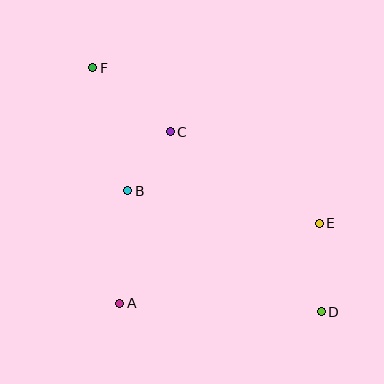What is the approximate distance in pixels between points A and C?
The distance between A and C is approximately 179 pixels.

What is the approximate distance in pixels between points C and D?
The distance between C and D is approximately 235 pixels.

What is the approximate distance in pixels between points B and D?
The distance between B and D is approximately 228 pixels.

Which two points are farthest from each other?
Points D and F are farthest from each other.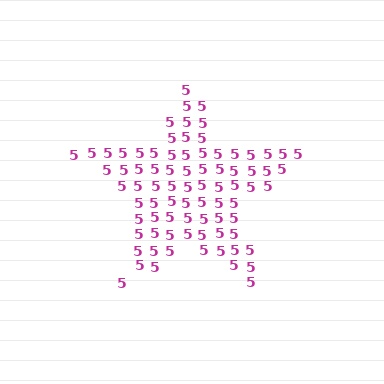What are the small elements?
The small elements are digit 5's.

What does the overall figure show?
The overall figure shows a star.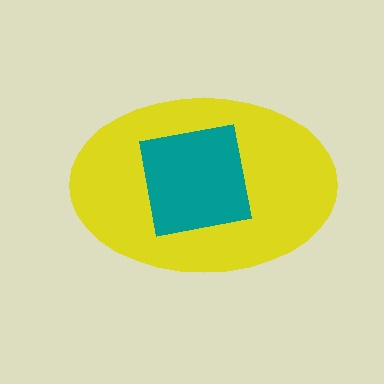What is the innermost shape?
The teal square.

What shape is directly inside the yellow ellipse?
The teal square.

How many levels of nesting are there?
2.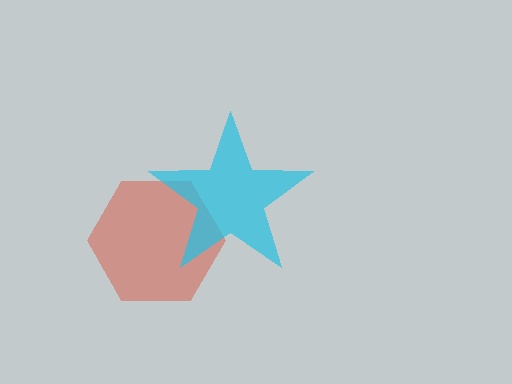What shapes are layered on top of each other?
The layered shapes are: a red hexagon, a cyan star.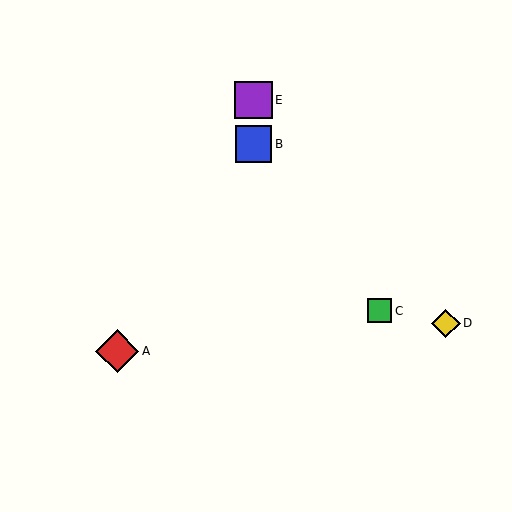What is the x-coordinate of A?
Object A is at x≈117.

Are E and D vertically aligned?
No, E is at x≈253 and D is at x≈446.